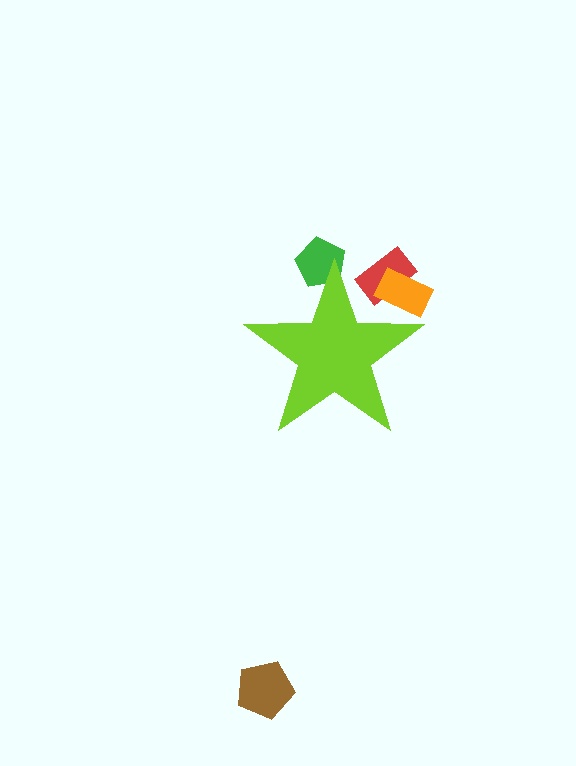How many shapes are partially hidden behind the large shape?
3 shapes are partially hidden.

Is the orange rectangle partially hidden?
Yes, the orange rectangle is partially hidden behind the lime star.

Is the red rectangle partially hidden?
Yes, the red rectangle is partially hidden behind the lime star.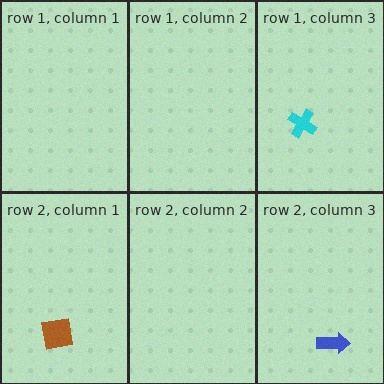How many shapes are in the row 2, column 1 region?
1.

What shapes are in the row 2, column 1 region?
The brown square.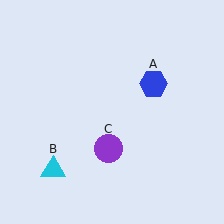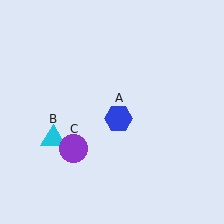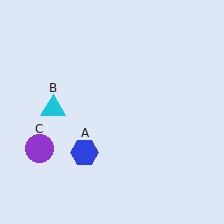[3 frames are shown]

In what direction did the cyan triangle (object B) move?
The cyan triangle (object B) moved up.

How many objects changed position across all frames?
3 objects changed position: blue hexagon (object A), cyan triangle (object B), purple circle (object C).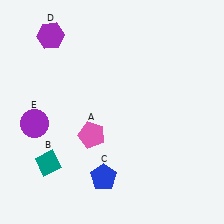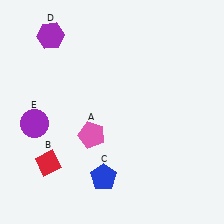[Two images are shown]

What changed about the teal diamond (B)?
In Image 1, B is teal. In Image 2, it changed to red.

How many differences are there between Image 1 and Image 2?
There is 1 difference between the two images.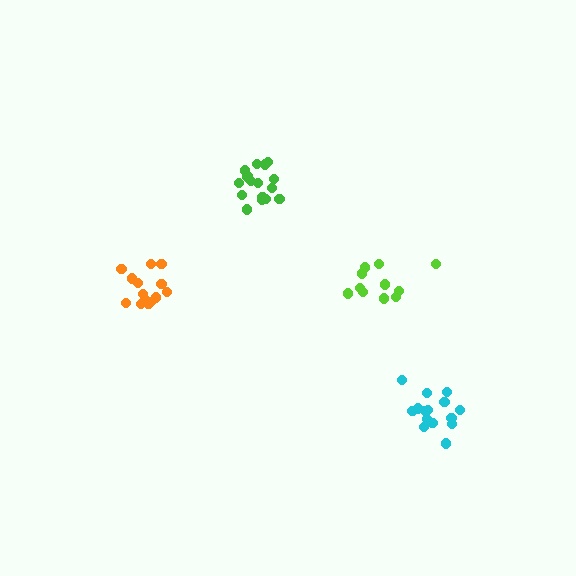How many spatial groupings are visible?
There are 4 spatial groupings.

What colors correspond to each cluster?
The clusters are colored: lime, orange, cyan, green.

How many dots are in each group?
Group 1: 11 dots, Group 2: 15 dots, Group 3: 15 dots, Group 4: 16 dots (57 total).